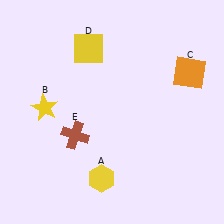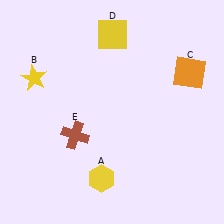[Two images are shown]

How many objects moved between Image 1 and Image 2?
2 objects moved between the two images.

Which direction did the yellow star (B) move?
The yellow star (B) moved up.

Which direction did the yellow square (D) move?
The yellow square (D) moved right.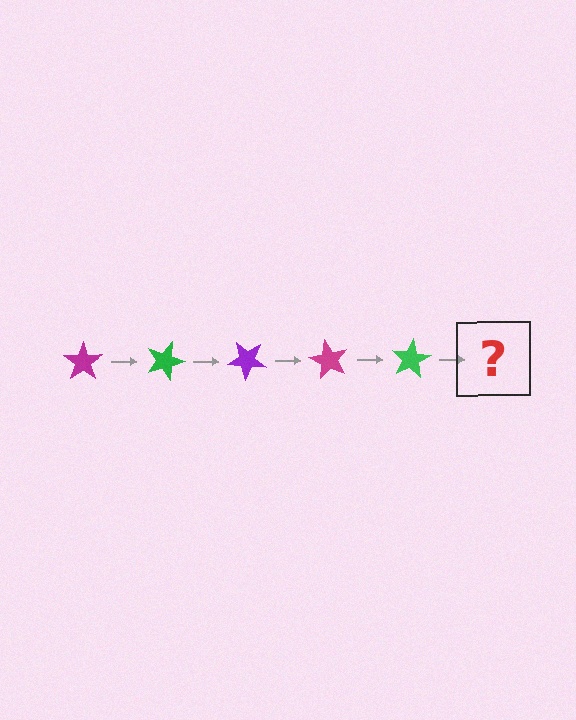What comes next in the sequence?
The next element should be a purple star, rotated 100 degrees from the start.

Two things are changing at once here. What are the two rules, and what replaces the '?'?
The two rules are that it rotates 20 degrees each step and the color cycles through magenta, green, and purple. The '?' should be a purple star, rotated 100 degrees from the start.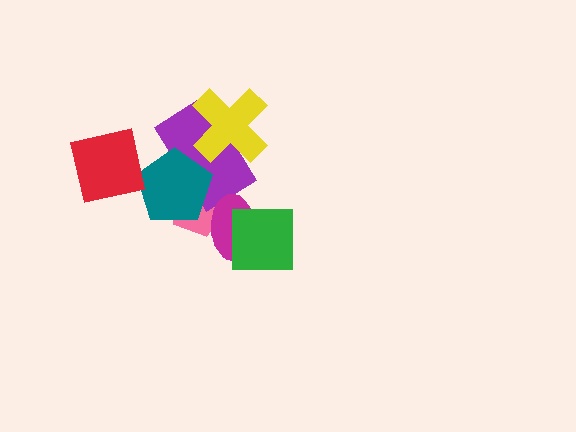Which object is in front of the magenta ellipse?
The green square is in front of the magenta ellipse.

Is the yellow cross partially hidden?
No, no other shape covers it.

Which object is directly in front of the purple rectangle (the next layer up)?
The teal pentagon is directly in front of the purple rectangle.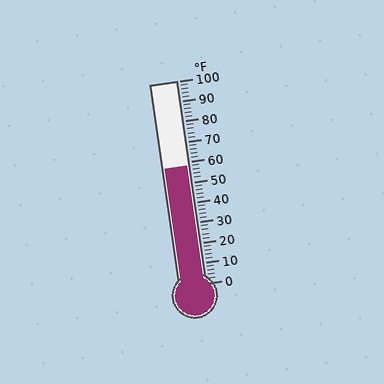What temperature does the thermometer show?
The thermometer shows approximately 58°F.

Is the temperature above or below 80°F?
The temperature is below 80°F.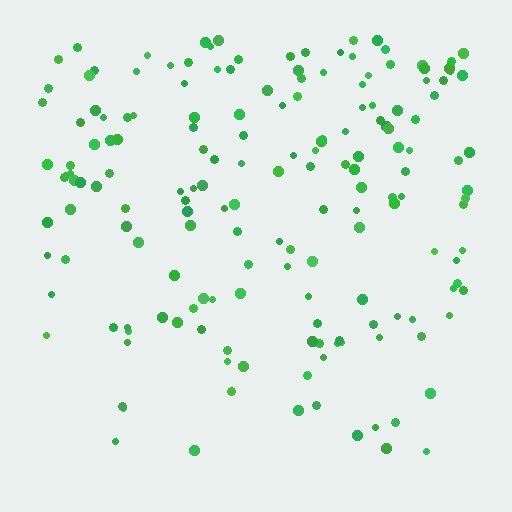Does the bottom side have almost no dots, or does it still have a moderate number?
Still a moderate number, just noticeably fewer than the top.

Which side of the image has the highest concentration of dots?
The top.